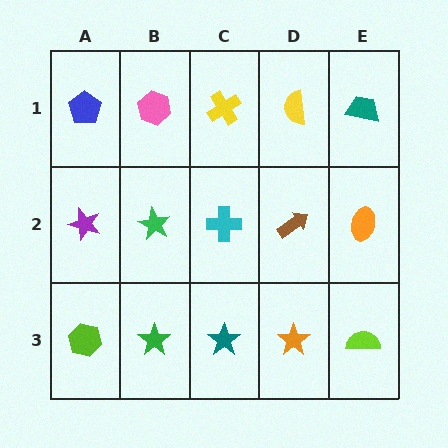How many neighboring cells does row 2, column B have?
4.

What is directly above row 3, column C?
A cyan cross.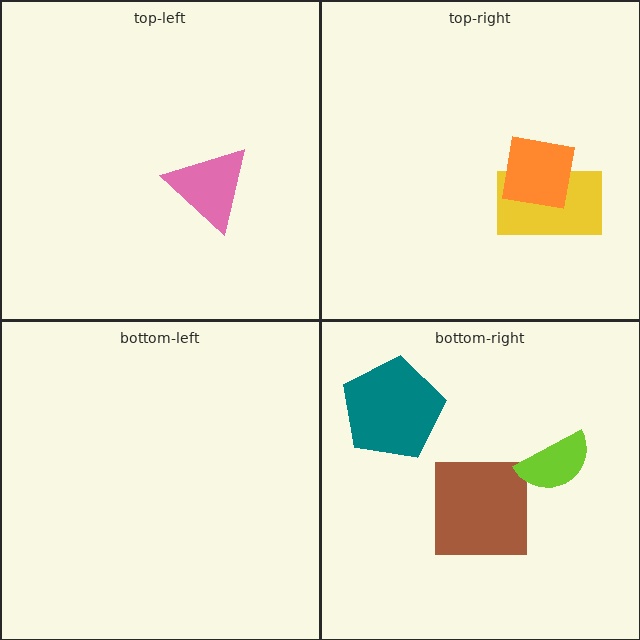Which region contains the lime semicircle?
The bottom-right region.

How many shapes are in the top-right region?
2.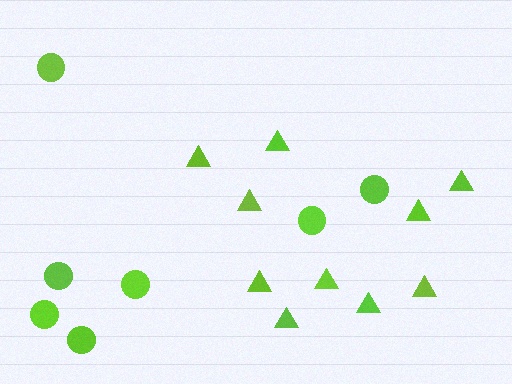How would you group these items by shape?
There are 2 groups: one group of triangles (10) and one group of circles (7).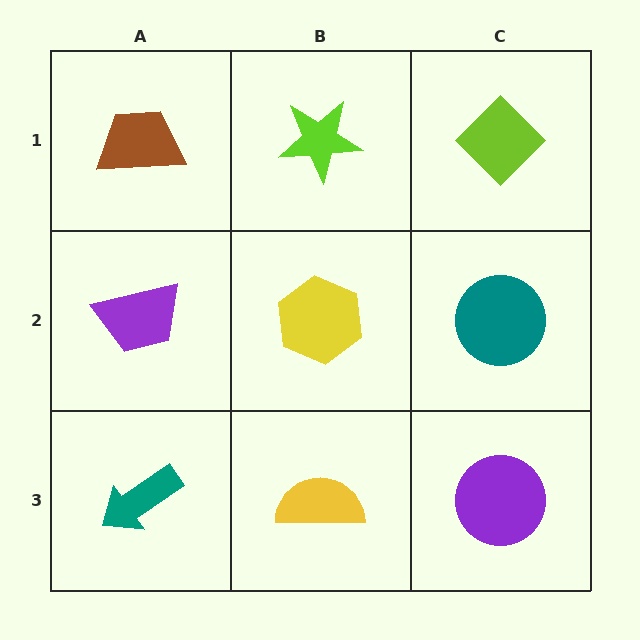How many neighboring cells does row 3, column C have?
2.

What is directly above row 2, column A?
A brown trapezoid.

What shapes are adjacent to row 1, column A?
A purple trapezoid (row 2, column A), a lime star (row 1, column B).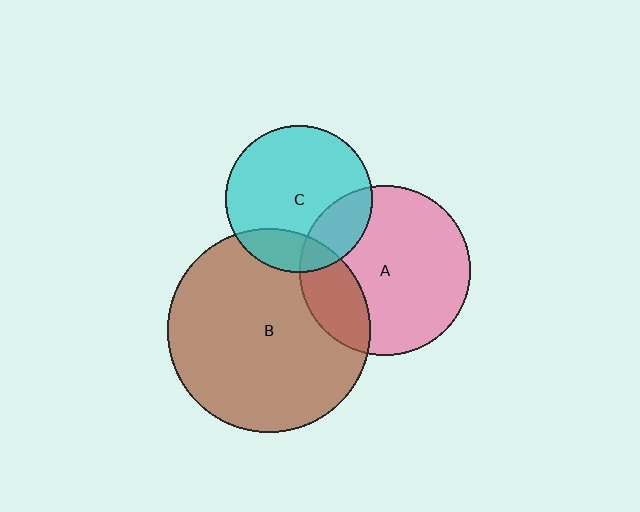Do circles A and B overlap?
Yes.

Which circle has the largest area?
Circle B (brown).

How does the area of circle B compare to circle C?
Approximately 1.9 times.